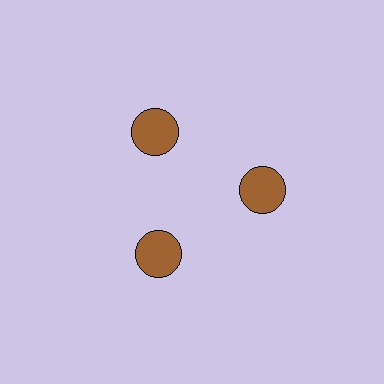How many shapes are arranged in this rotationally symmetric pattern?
There are 3 shapes, arranged in 3 groups of 1.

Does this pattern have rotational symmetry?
Yes, this pattern has 3-fold rotational symmetry. It looks the same after rotating 120 degrees around the center.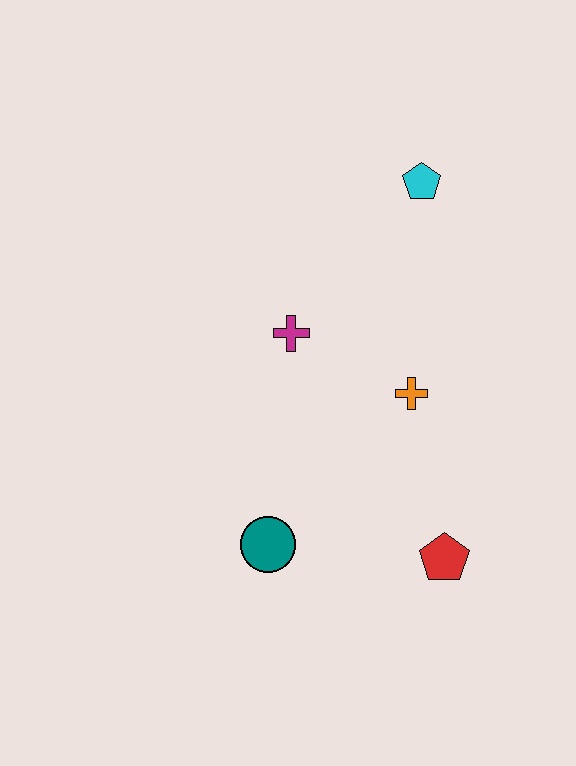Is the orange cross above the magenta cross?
No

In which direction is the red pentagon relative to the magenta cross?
The red pentagon is below the magenta cross.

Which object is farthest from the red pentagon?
The cyan pentagon is farthest from the red pentagon.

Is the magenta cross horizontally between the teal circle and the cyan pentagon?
Yes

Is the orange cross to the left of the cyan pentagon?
Yes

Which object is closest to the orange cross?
The magenta cross is closest to the orange cross.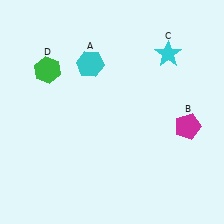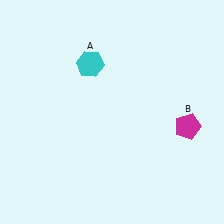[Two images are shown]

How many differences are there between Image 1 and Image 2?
There are 2 differences between the two images.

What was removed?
The cyan star (C), the green hexagon (D) were removed in Image 2.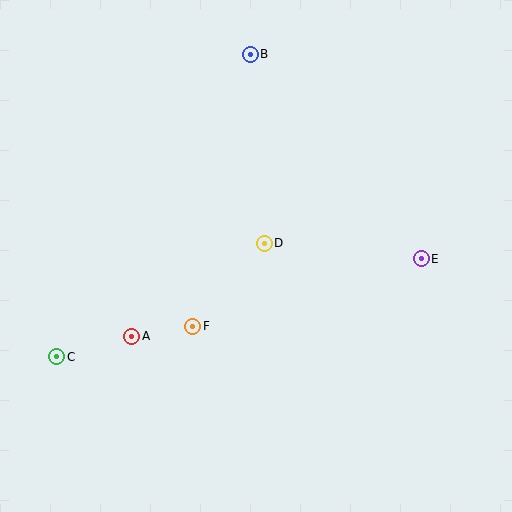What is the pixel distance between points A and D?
The distance between A and D is 162 pixels.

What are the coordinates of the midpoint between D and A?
The midpoint between D and A is at (198, 290).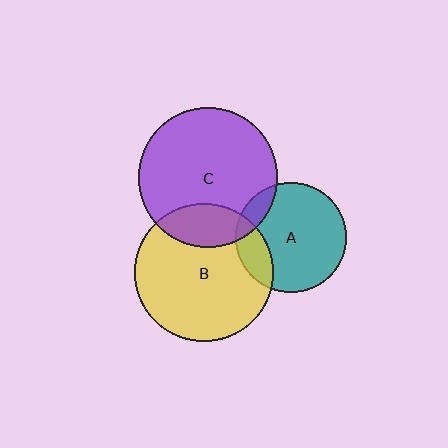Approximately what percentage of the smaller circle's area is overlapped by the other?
Approximately 20%.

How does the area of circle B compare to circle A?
Approximately 1.6 times.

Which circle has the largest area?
Circle C (purple).